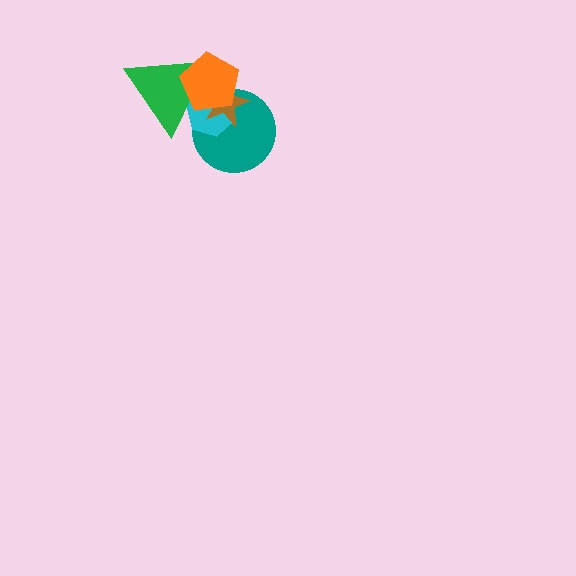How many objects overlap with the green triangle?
4 objects overlap with the green triangle.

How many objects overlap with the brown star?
4 objects overlap with the brown star.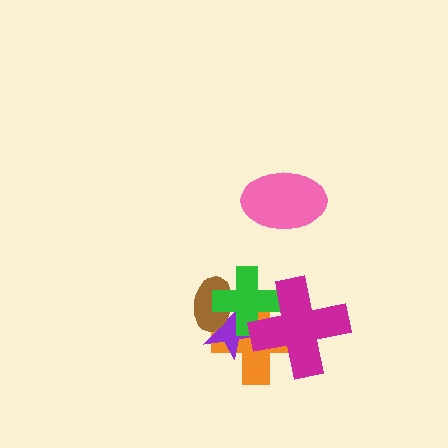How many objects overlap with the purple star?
4 objects overlap with the purple star.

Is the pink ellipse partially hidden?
No, no other shape covers it.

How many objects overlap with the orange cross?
4 objects overlap with the orange cross.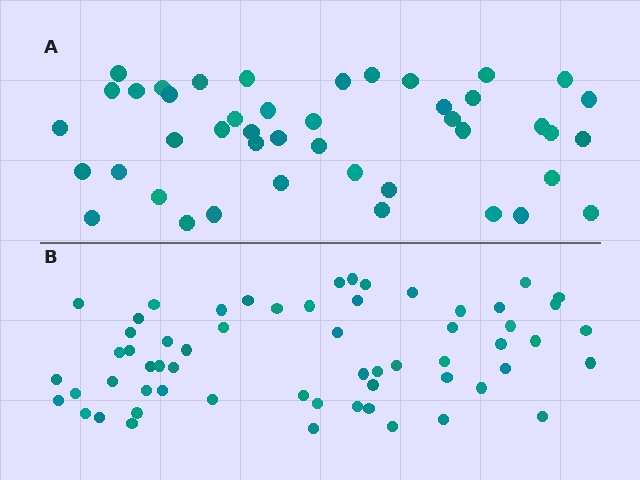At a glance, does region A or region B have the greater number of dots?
Region B (the bottom region) has more dots.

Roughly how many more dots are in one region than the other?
Region B has approximately 15 more dots than region A.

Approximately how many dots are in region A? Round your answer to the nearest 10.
About 40 dots. (The exact count is 44, which rounds to 40.)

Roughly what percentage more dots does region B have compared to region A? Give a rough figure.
About 35% more.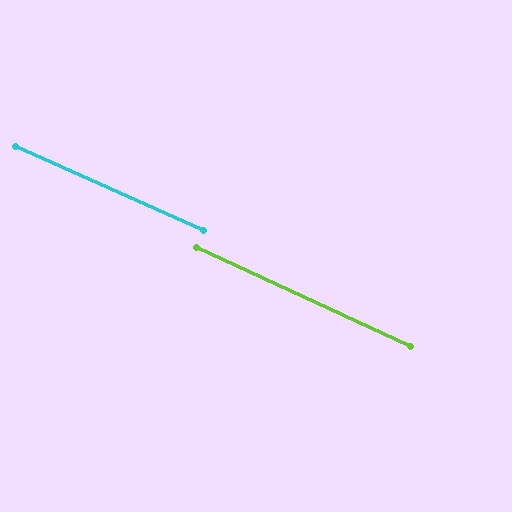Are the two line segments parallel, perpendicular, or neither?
Parallel — their directions differ by only 0.8°.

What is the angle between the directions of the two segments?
Approximately 1 degree.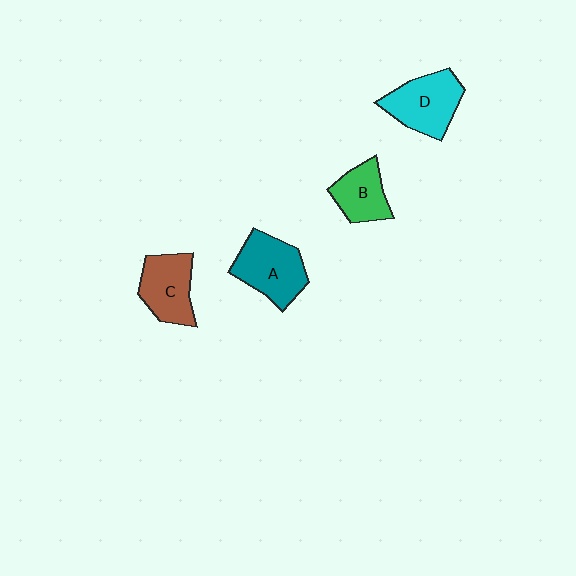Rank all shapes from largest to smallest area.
From largest to smallest: A (teal), D (cyan), C (brown), B (green).